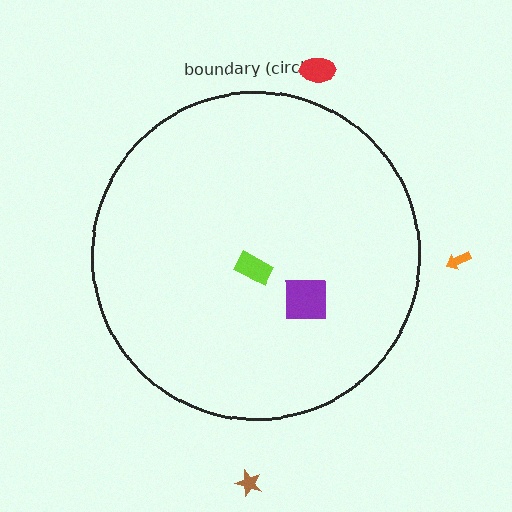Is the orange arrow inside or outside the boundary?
Outside.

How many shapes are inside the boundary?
2 inside, 3 outside.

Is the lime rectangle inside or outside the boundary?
Inside.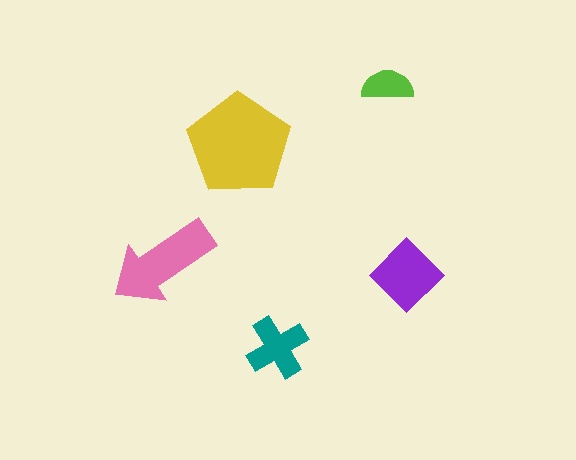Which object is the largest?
The yellow pentagon.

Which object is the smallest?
The lime semicircle.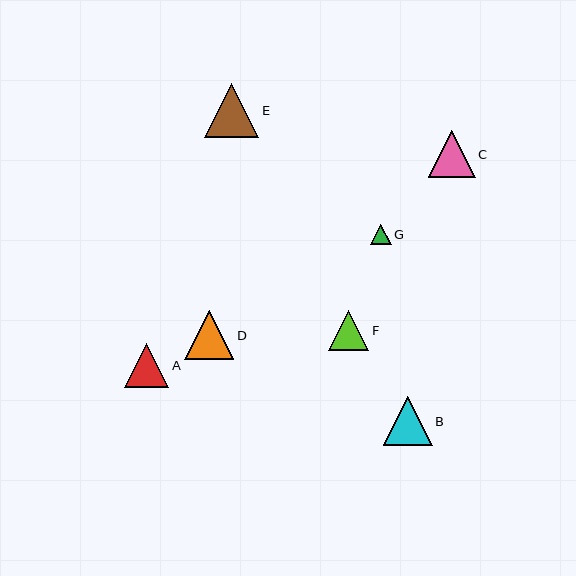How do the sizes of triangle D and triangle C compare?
Triangle D and triangle C are approximately the same size.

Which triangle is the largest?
Triangle E is the largest with a size of approximately 54 pixels.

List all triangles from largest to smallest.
From largest to smallest: E, D, B, C, A, F, G.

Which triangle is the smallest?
Triangle G is the smallest with a size of approximately 20 pixels.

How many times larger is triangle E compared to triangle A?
Triangle E is approximately 1.2 times the size of triangle A.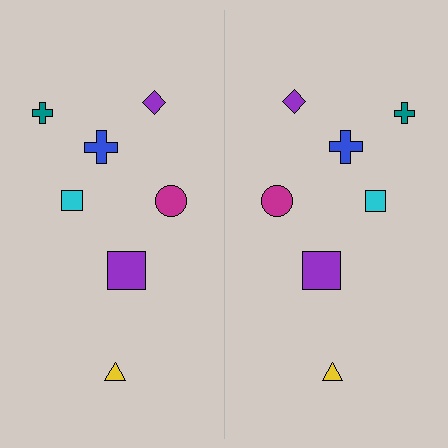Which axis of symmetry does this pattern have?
The pattern has a vertical axis of symmetry running through the center of the image.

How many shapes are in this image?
There are 14 shapes in this image.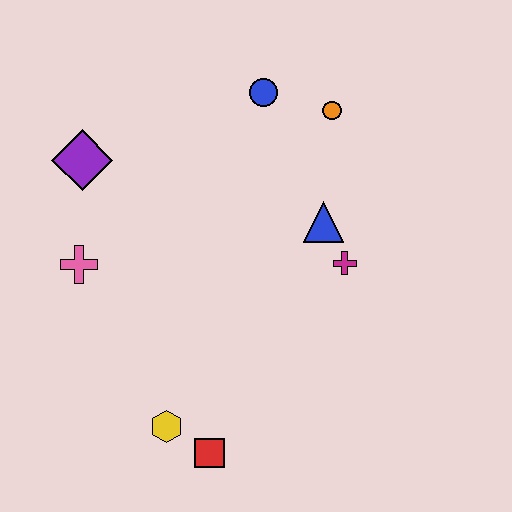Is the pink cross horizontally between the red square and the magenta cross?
No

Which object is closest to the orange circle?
The blue circle is closest to the orange circle.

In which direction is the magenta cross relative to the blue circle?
The magenta cross is below the blue circle.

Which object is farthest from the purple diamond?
The red square is farthest from the purple diamond.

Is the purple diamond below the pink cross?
No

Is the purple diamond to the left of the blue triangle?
Yes